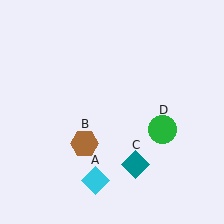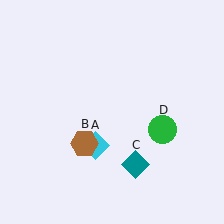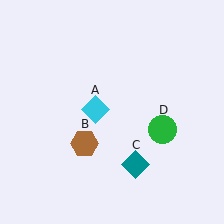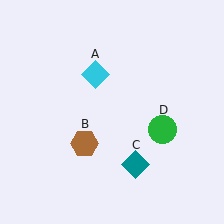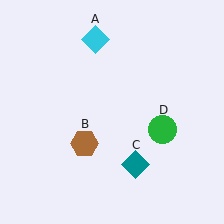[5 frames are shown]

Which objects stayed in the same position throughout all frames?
Brown hexagon (object B) and teal diamond (object C) and green circle (object D) remained stationary.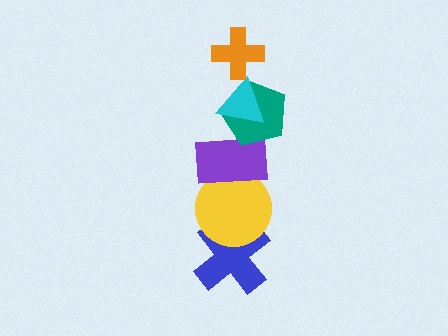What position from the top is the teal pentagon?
The teal pentagon is 3rd from the top.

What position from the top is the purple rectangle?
The purple rectangle is 4th from the top.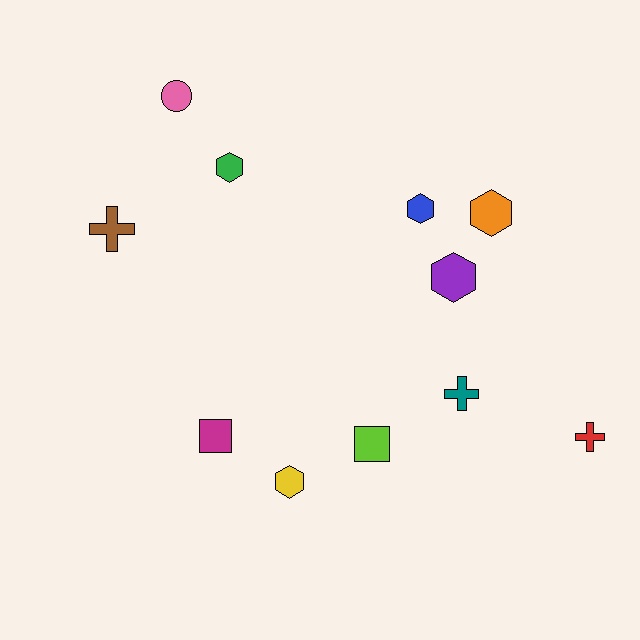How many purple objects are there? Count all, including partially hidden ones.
There is 1 purple object.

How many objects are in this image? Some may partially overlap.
There are 11 objects.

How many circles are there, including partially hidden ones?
There is 1 circle.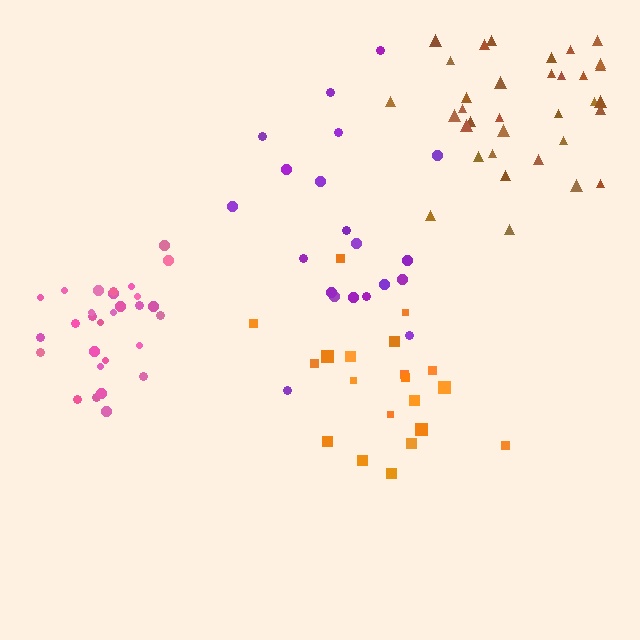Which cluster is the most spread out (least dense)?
Purple.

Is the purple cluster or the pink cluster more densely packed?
Pink.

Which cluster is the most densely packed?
Pink.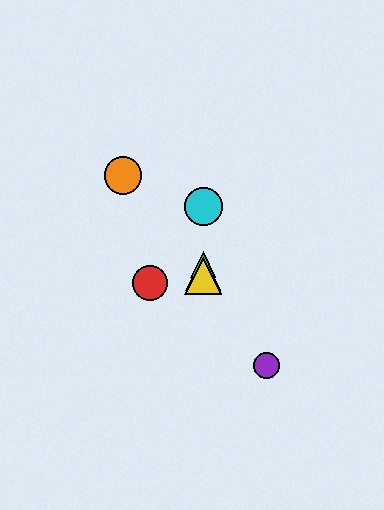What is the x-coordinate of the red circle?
The red circle is at x≈150.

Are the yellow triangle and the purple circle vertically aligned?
No, the yellow triangle is at x≈203 and the purple circle is at x≈267.